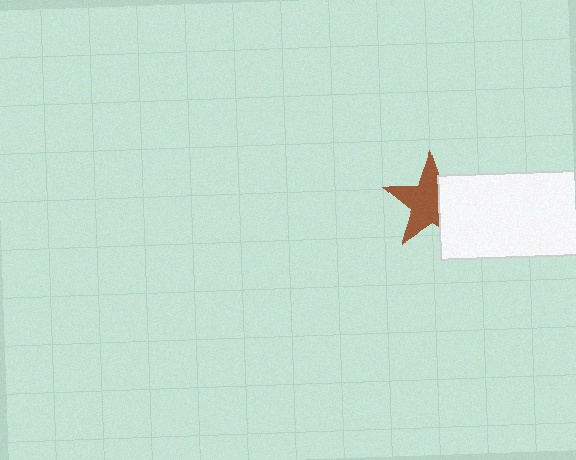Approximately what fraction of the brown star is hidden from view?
Roughly 35% of the brown star is hidden behind the white rectangle.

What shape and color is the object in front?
The object in front is a white rectangle.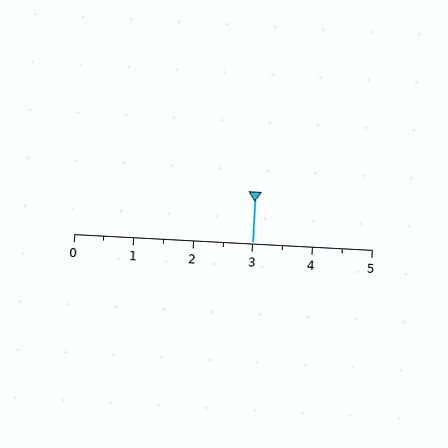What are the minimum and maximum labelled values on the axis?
The axis runs from 0 to 5.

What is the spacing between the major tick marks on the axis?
The major ticks are spaced 1 apart.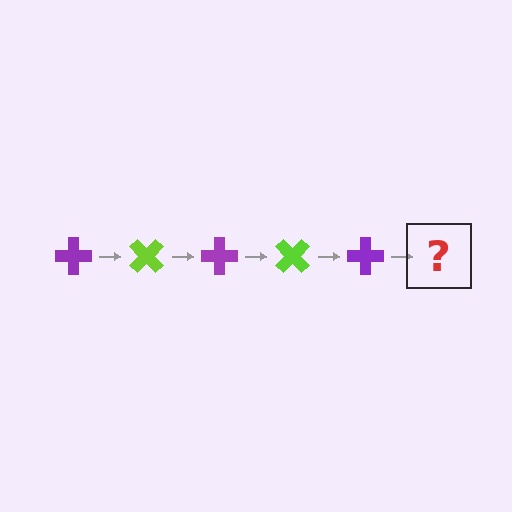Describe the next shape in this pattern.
It should be a lime cross, rotated 225 degrees from the start.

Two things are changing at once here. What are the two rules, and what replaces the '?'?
The two rules are that it rotates 45 degrees each step and the color cycles through purple and lime. The '?' should be a lime cross, rotated 225 degrees from the start.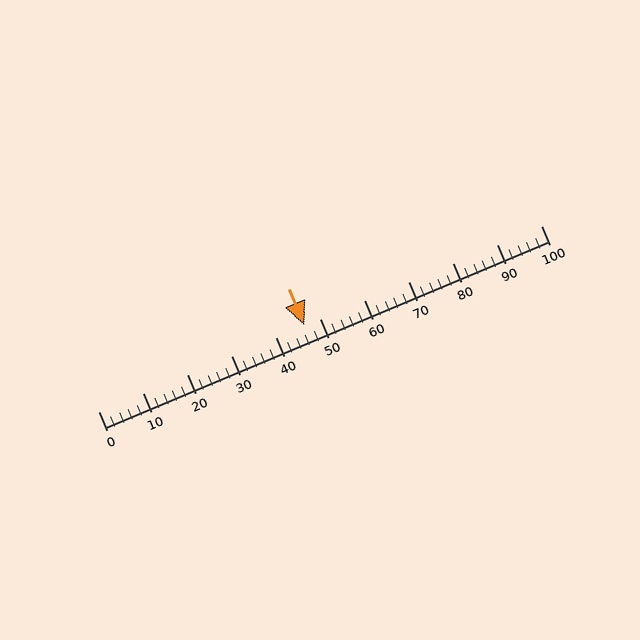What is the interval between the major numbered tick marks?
The major tick marks are spaced 10 units apart.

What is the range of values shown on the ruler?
The ruler shows values from 0 to 100.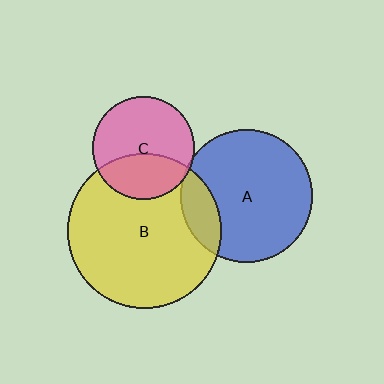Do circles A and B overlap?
Yes.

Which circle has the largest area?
Circle B (yellow).